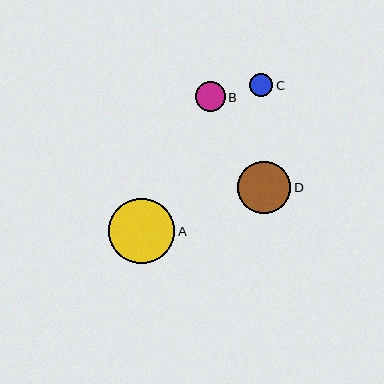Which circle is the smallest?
Circle C is the smallest with a size of approximately 24 pixels.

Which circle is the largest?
Circle A is the largest with a size of approximately 66 pixels.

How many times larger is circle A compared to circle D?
Circle A is approximately 1.2 times the size of circle D.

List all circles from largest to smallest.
From largest to smallest: A, D, B, C.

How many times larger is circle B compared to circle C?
Circle B is approximately 1.3 times the size of circle C.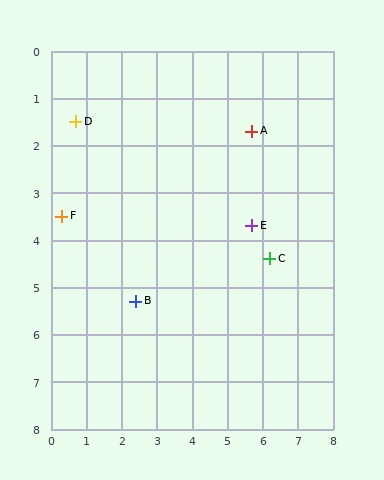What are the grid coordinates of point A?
Point A is at approximately (5.7, 1.7).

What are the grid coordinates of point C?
Point C is at approximately (6.2, 4.4).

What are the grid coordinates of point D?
Point D is at approximately (0.7, 1.5).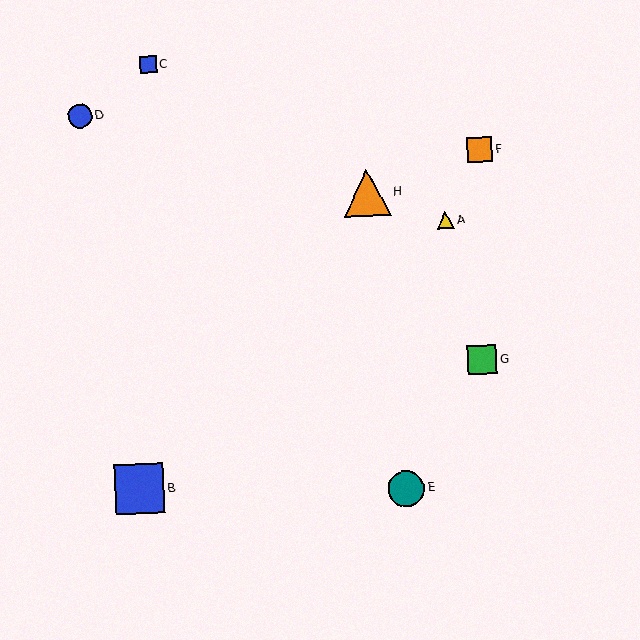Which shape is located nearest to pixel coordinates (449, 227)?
The yellow triangle (labeled A) at (445, 220) is nearest to that location.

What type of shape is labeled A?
Shape A is a yellow triangle.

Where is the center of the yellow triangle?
The center of the yellow triangle is at (445, 220).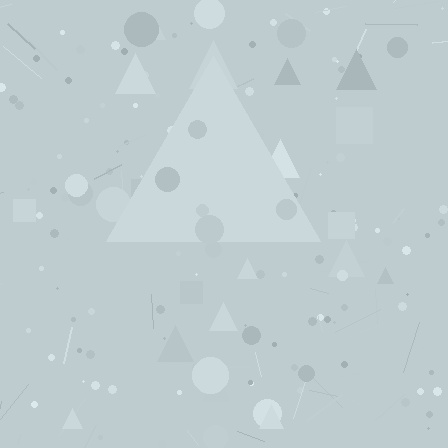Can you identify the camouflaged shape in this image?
The camouflaged shape is a triangle.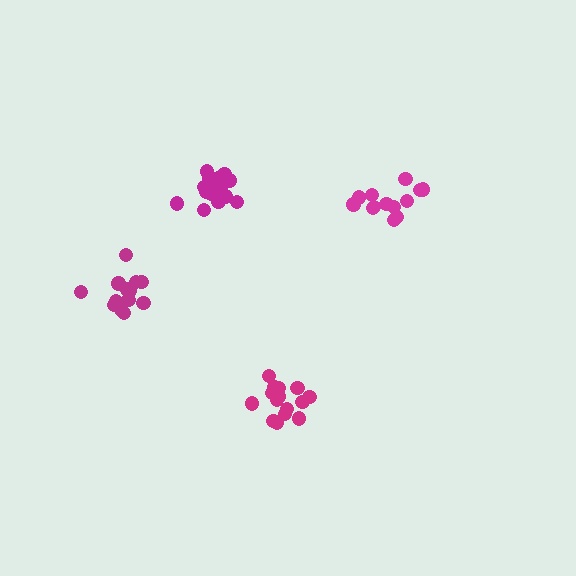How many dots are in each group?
Group 1: 14 dots, Group 2: 13 dots, Group 3: 15 dots, Group 4: 16 dots (58 total).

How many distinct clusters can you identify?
There are 4 distinct clusters.